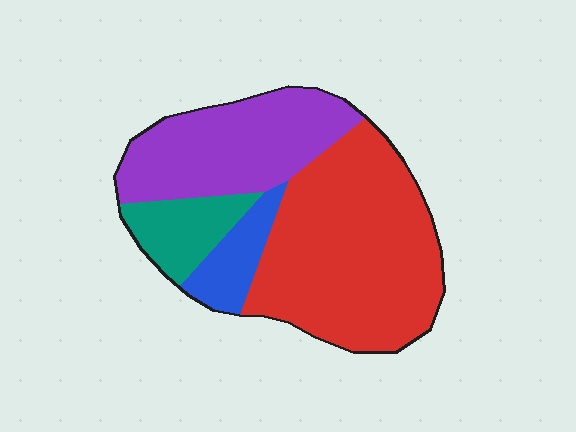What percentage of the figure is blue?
Blue takes up less than a sixth of the figure.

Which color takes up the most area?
Red, at roughly 50%.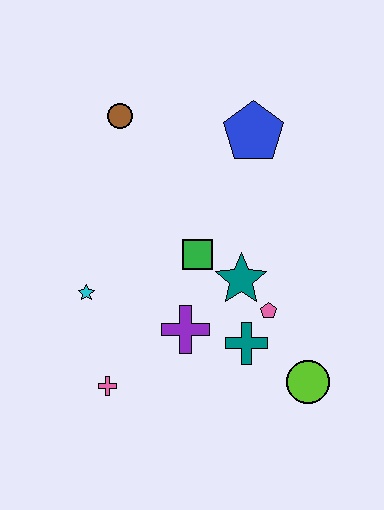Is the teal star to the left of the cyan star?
No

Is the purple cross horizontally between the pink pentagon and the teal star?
No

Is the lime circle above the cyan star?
No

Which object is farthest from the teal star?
The brown circle is farthest from the teal star.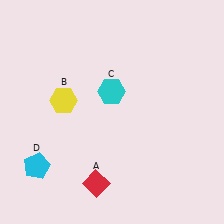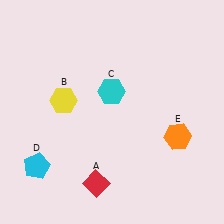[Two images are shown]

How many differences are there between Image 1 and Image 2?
There is 1 difference between the two images.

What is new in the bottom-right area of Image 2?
An orange hexagon (E) was added in the bottom-right area of Image 2.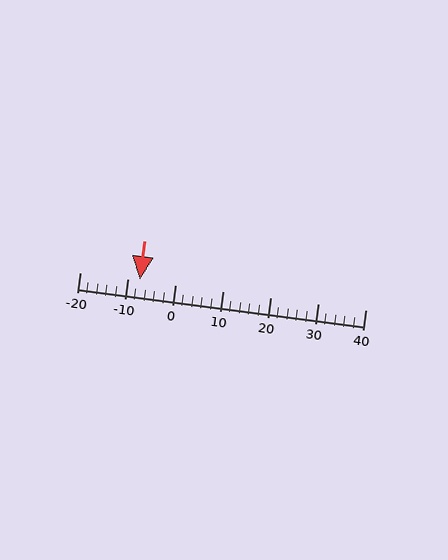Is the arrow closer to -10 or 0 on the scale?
The arrow is closer to -10.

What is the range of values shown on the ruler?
The ruler shows values from -20 to 40.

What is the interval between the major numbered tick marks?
The major tick marks are spaced 10 units apart.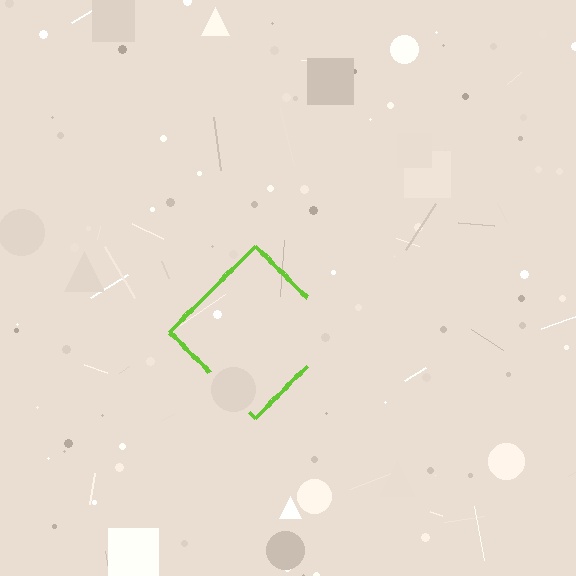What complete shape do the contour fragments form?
The contour fragments form a diamond.